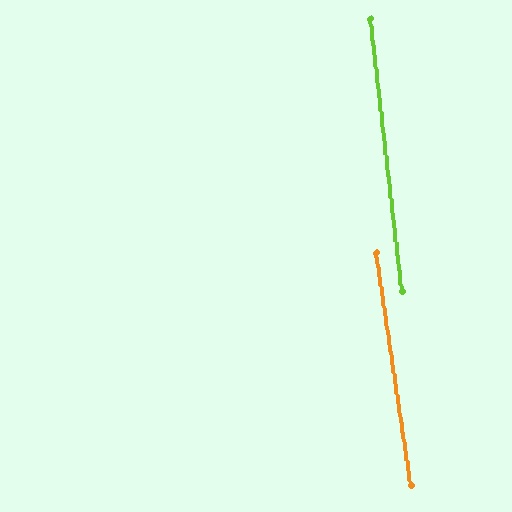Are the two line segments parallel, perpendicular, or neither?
Parallel — their directions differ by only 1.8°.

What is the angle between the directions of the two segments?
Approximately 2 degrees.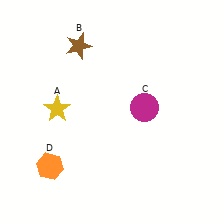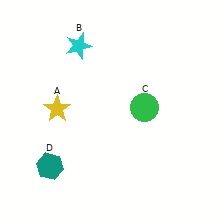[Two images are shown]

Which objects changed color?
B changed from brown to cyan. C changed from magenta to green. D changed from orange to teal.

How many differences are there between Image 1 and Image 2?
There are 3 differences between the two images.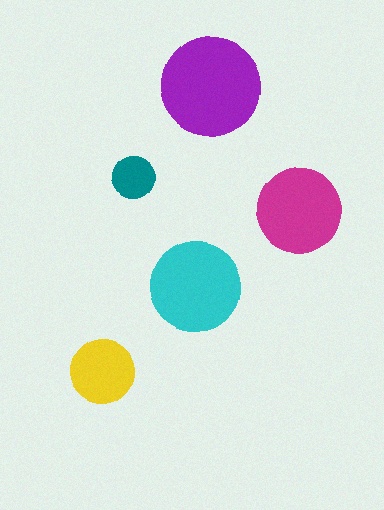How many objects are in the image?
There are 5 objects in the image.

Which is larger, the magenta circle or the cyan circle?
The cyan one.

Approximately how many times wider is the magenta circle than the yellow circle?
About 1.5 times wider.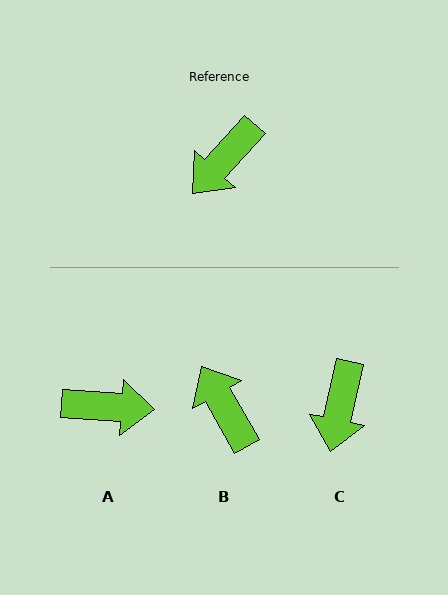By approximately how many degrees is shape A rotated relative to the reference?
Approximately 128 degrees counter-clockwise.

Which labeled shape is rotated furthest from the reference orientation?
A, about 128 degrees away.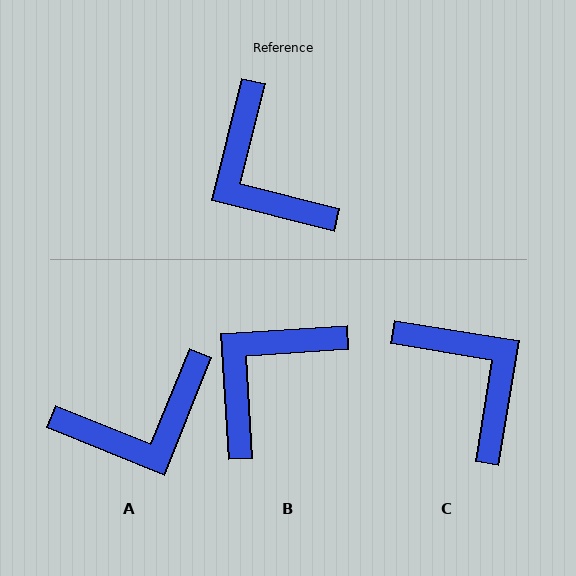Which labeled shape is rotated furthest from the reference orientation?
C, about 175 degrees away.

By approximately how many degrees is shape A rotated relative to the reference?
Approximately 82 degrees counter-clockwise.